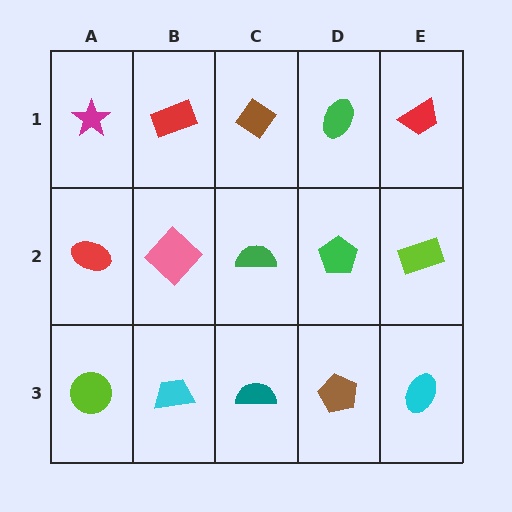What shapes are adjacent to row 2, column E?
A red trapezoid (row 1, column E), a cyan ellipse (row 3, column E), a green pentagon (row 2, column D).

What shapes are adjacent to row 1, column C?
A green semicircle (row 2, column C), a red rectangle (row 1, column B), a green ellipse (row 1, column D).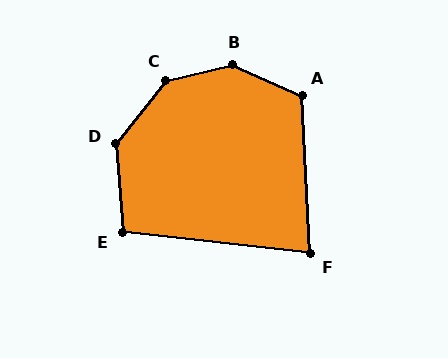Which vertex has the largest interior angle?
B, at approximately 143 degrees.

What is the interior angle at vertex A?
Approximately 117 degrees (obtuse).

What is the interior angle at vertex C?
Approximately 142 degrees (obtuse).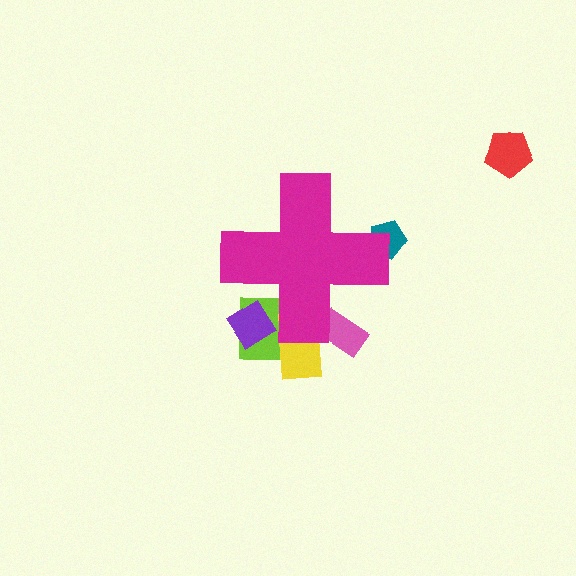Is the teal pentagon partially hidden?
Yes, the teal pentagon is partially hidden behind the magenta cross.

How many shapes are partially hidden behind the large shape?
5 shapes are partially hidden.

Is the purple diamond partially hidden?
Yes, the purple diamond is partially hidden behind the magenta cross.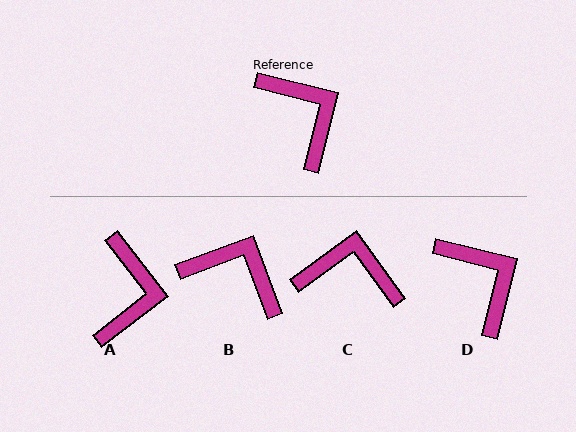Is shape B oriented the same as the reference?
No, it is off by about 34 degrees.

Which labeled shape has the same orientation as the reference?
D.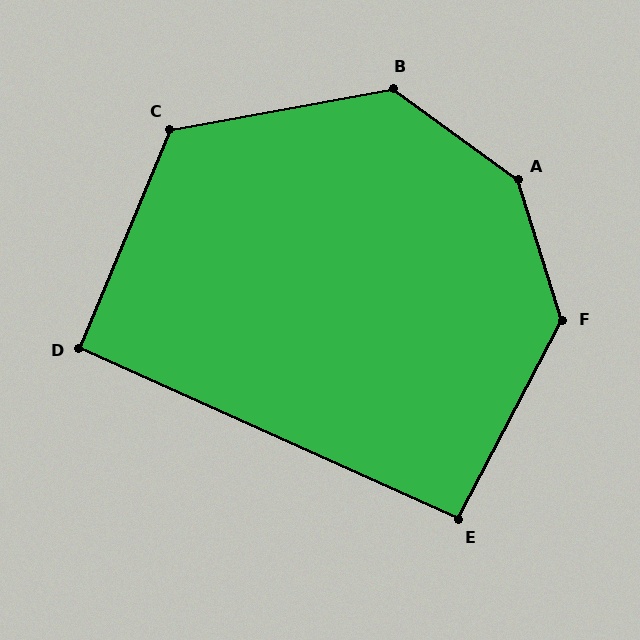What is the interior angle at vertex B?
Approximately 133 degrees (obtuse).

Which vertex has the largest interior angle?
A, at approximately 144 degrees.